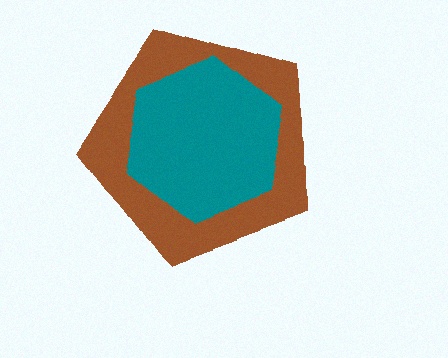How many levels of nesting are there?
2.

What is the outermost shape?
The brown pentagon.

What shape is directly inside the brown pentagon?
The teal hexagon.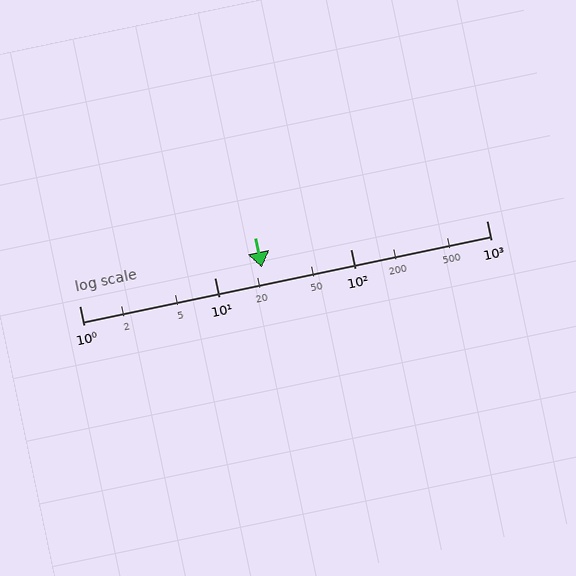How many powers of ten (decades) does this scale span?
The scale spans 3 decades, from 1 to 1000.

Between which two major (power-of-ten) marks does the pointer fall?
The pointer is between 10 and 100.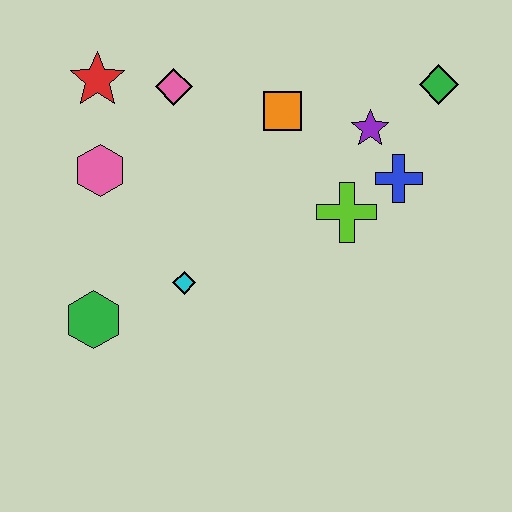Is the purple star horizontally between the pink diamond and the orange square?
No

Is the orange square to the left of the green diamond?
Yes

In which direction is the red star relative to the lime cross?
The red star is to the left of the lime cross.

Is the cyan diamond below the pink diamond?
Yes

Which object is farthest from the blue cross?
The green hexagon is farthest from the blue cross.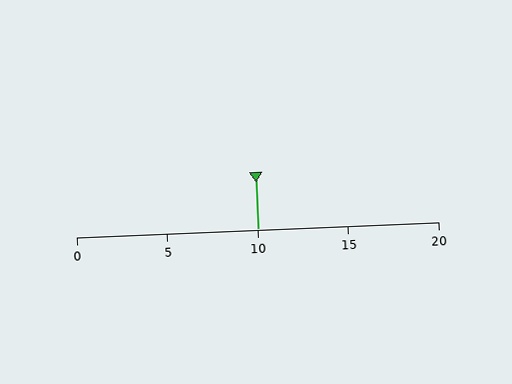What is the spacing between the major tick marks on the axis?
The major ticks are spaced 5 apart.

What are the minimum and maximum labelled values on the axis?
The axis runs from 0 to 20.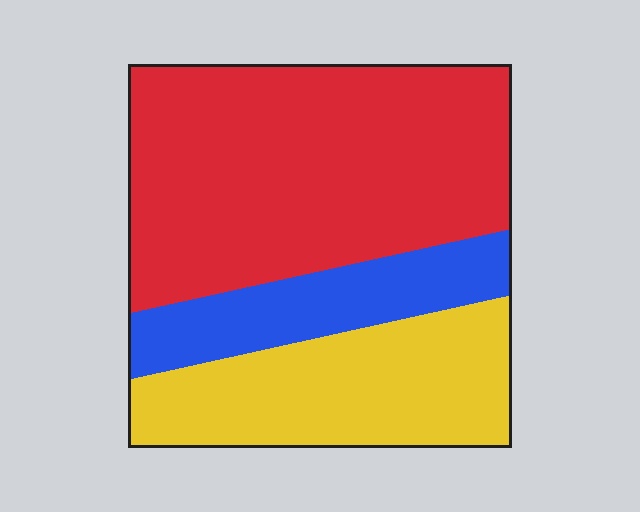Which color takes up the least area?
Blue, at roughly 15%.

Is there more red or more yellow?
Red.